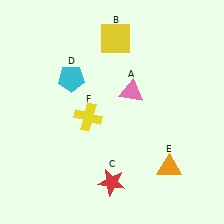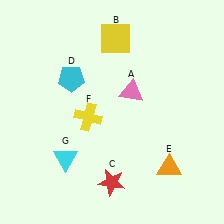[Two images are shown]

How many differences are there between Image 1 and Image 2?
There is 1 difference between the two images.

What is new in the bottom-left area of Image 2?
A cyan triangle (G) was added in the bottom-left area of Image 2.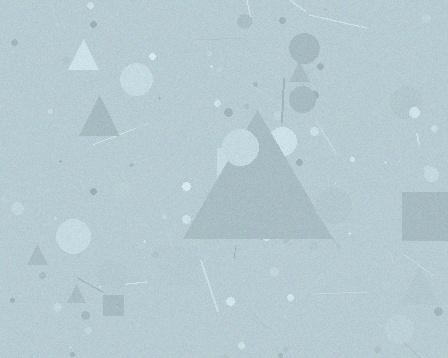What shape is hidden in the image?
A triangle is hidden in the image.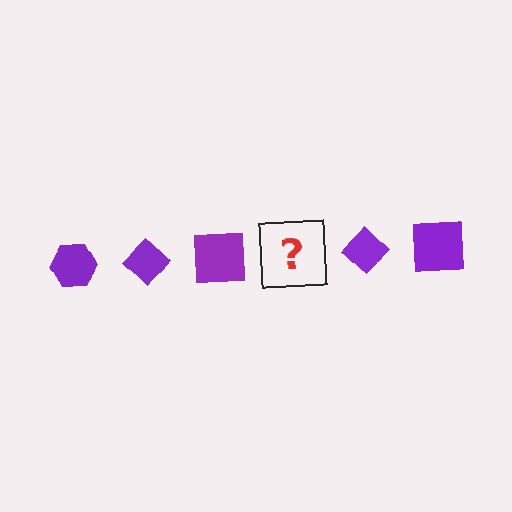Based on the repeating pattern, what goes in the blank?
The blank should be a purple hexagon.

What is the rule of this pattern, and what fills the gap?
The rule is that the pattern cycles through hexagon, diamond, square shapes in purple. The gap should be filled with a purple hexagon.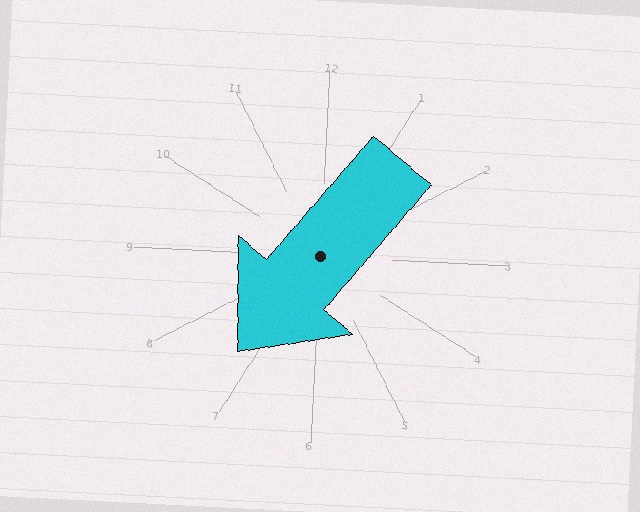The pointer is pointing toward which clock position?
Roughly 7 o'clock.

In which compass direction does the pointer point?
Southwest.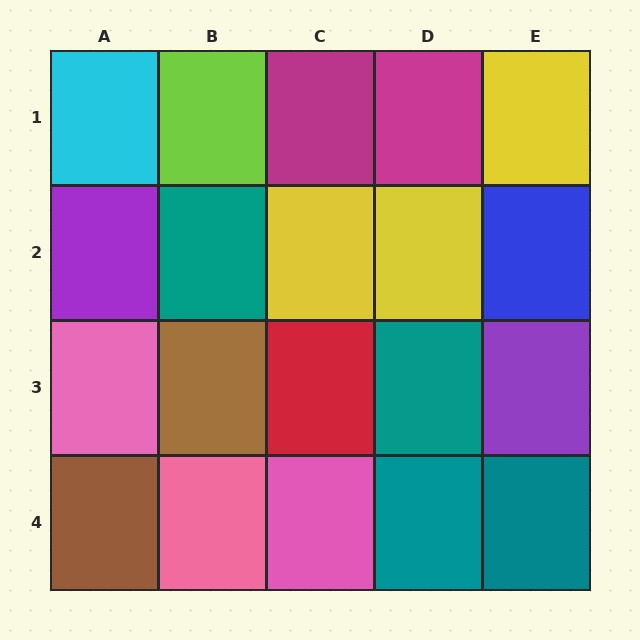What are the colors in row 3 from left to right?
Pink, brown, red, teal, purple.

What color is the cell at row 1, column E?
Yellow.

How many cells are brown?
2 cells are brown.